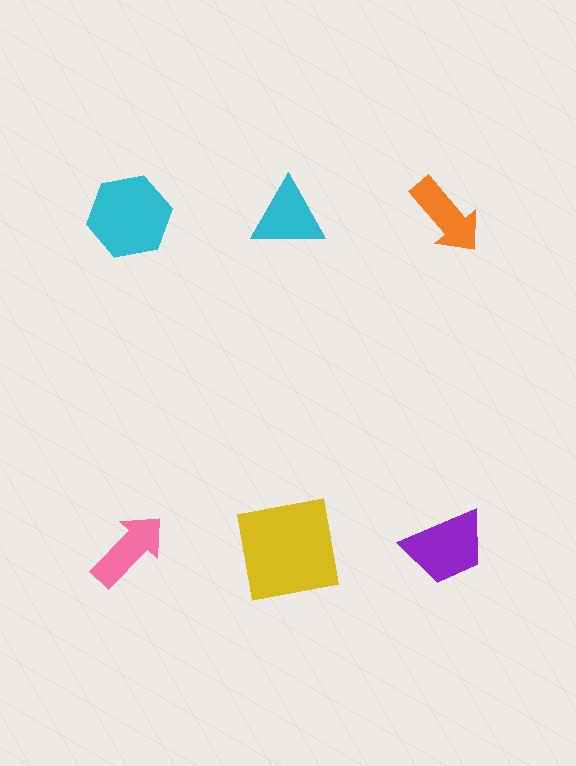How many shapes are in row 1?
3 shapes.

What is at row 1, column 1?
A cyan hexagon.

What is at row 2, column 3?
A purple trapezoid.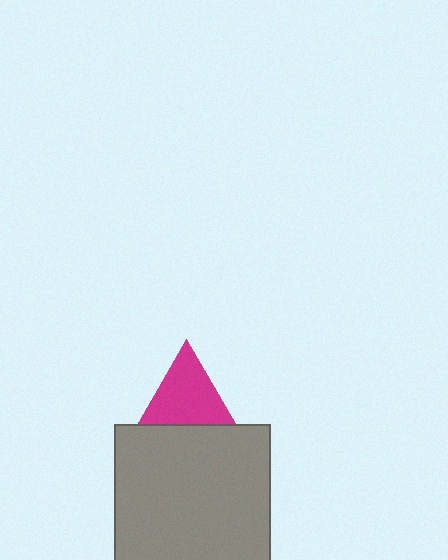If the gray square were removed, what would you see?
You would see the complete magenta triangle.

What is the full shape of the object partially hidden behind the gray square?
The partially hidden object is a magenta triangle.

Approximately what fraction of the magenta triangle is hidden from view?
Roughly 41% of the magenta triangle is hidden behind the gray square.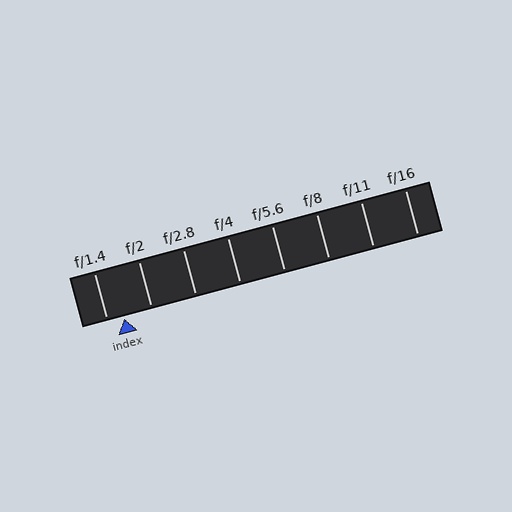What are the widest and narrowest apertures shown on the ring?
The widest aperture shown is f/1.4 and the narrowest is f/16.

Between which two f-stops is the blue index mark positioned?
The index mark is between f/1.4 and f/2.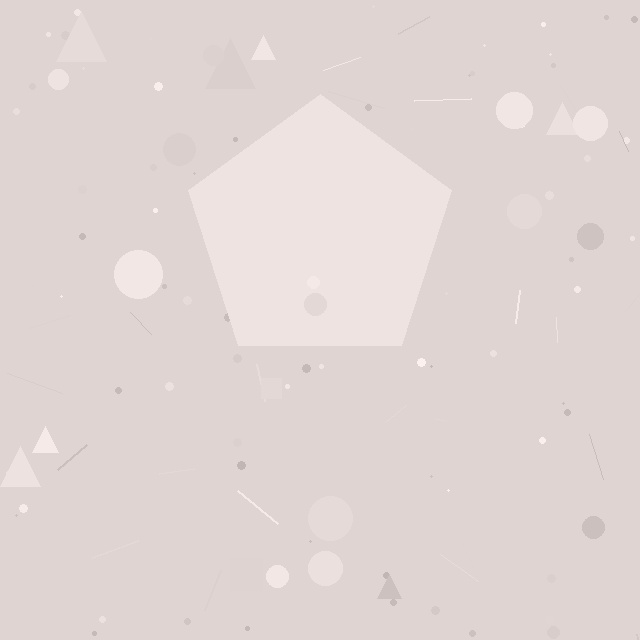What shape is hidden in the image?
A pentagon is hidden in the image.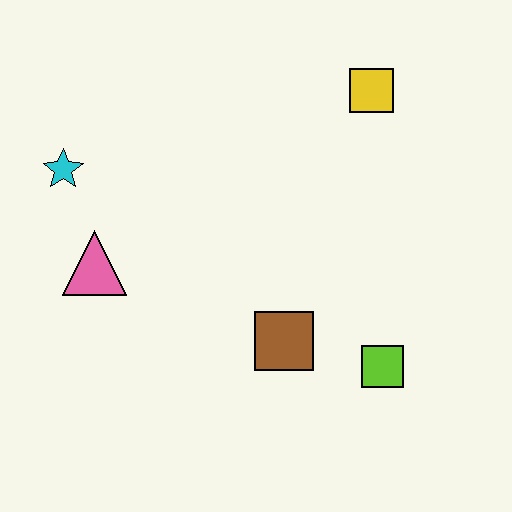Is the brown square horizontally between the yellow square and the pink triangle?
Yes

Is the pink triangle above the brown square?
Yes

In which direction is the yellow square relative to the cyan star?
The yellow square is to the right of the cyan star.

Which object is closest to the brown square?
The lime square is closest to the brown square.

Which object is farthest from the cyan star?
The lime square is farthest from the cyan star.